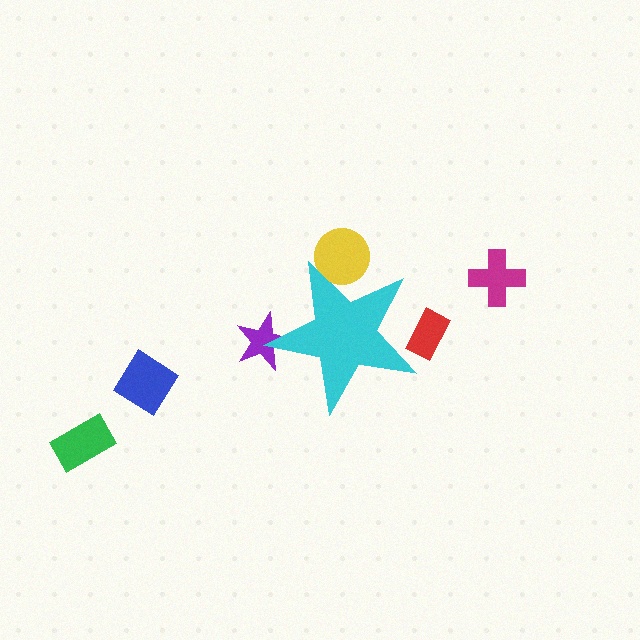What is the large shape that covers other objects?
A cyan star.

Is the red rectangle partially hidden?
Yes, the red rectangle is partially hidden behind the cyan star.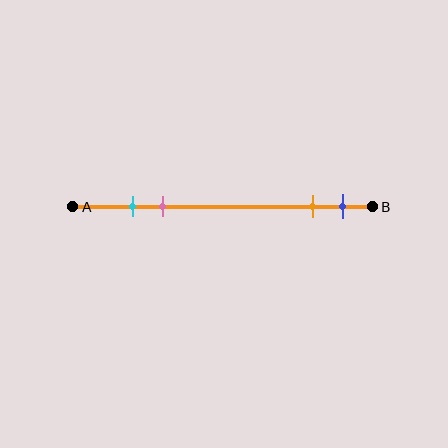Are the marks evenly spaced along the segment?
No, the marks are not evenly spaced.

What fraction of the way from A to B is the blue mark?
The blue mark is approximately 90% (0.9) of the way from A to B.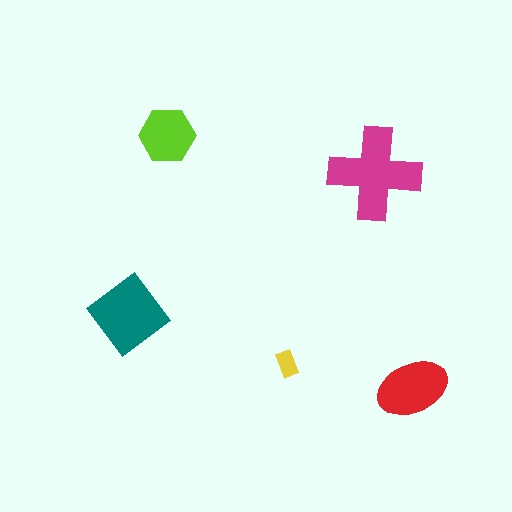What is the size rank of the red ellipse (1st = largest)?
3rd.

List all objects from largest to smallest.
The magenta cross, the teal diamond, the red ellipse, the lime hexagon, the yellow rectangle.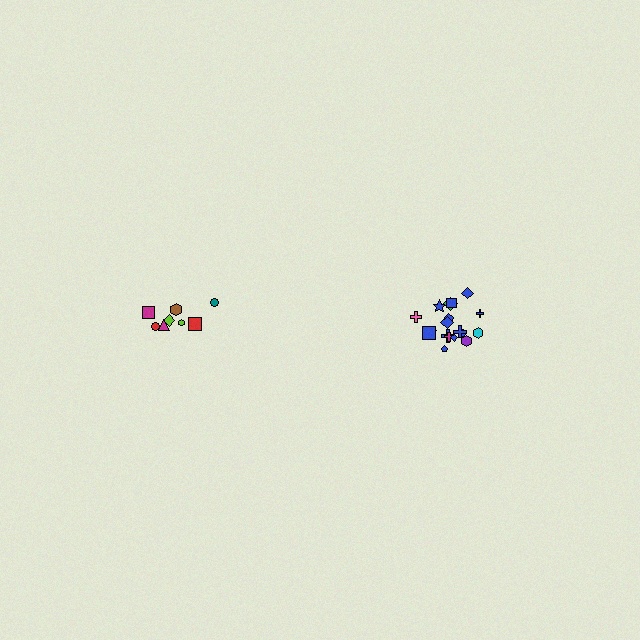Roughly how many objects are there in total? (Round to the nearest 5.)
Roughly 25 objects in total.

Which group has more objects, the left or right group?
The right group.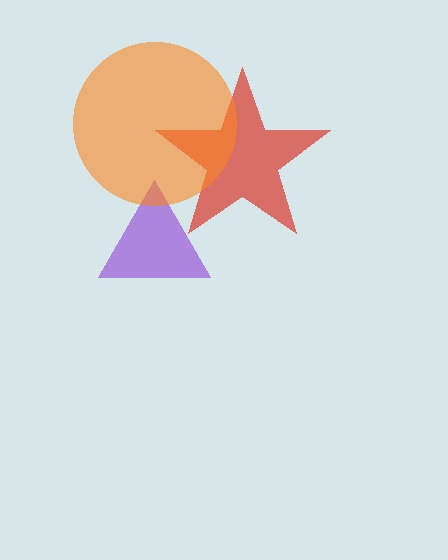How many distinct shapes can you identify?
There are 3 distinct shapes: a red star, a purple triangle, an orange circle.